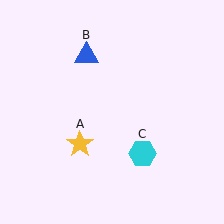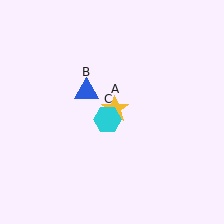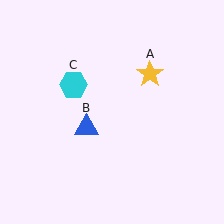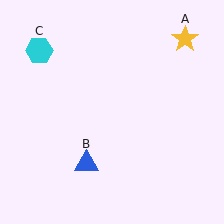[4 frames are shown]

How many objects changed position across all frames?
3 objects changed position: yellow star (object A), blue triangle (object B), cyan hexagon (object C).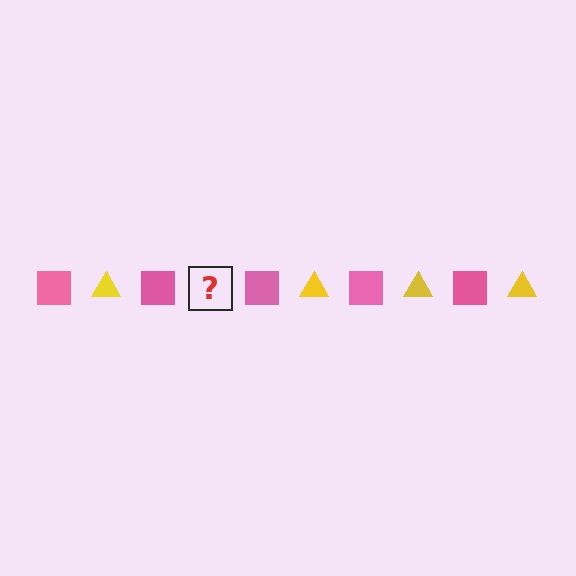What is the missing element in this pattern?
The missing element is a yellow triangle.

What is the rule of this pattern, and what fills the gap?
The rule is that the pattern alternates between pink square and yellow triangle. The gap should be filled with a yellow triangle.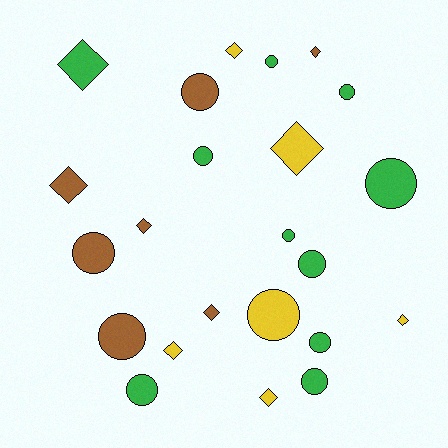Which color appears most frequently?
Green, with 10 objects.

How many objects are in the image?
There are 23 objects.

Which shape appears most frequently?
Circle, with 13 objects.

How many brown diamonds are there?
There are 4 brown diamonds.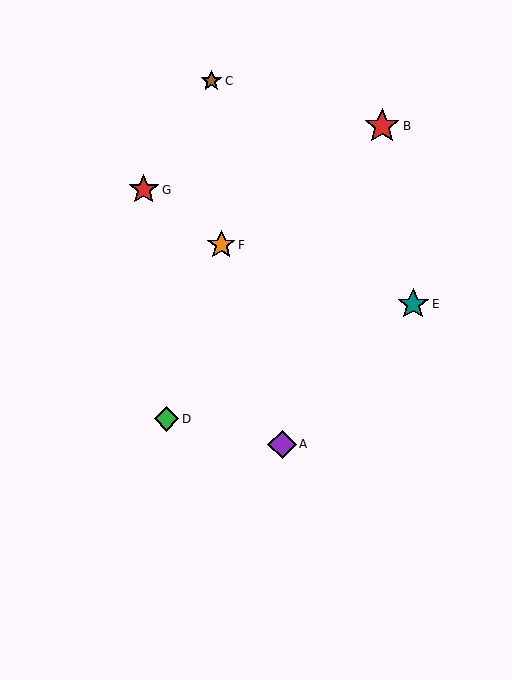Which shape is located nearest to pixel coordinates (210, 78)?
The brown star (labeled C) at (211, 81) is nearest to that location.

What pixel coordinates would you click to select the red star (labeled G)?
Click at (144, 190) to select the red star G.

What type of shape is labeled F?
Shape F is an orange star.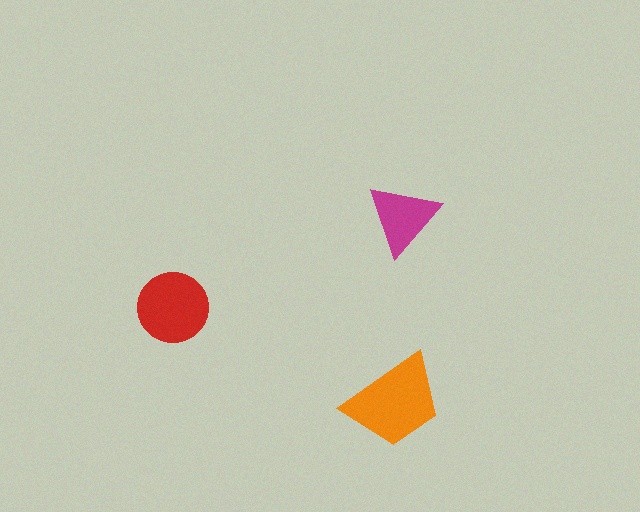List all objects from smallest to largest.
The magenta triangle, the red circle, the orange trapezoid.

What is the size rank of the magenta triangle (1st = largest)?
3rd.